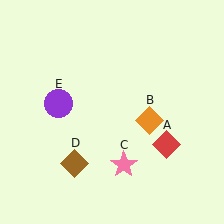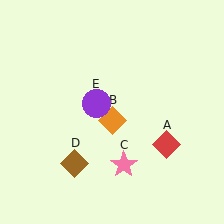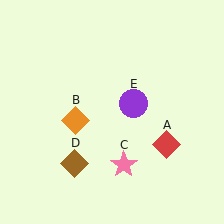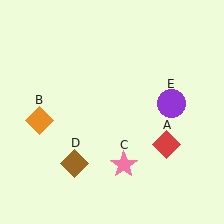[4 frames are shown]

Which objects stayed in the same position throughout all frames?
Red diamond (object A) and pink star (object C) and brown diamond (object D) remained stationary.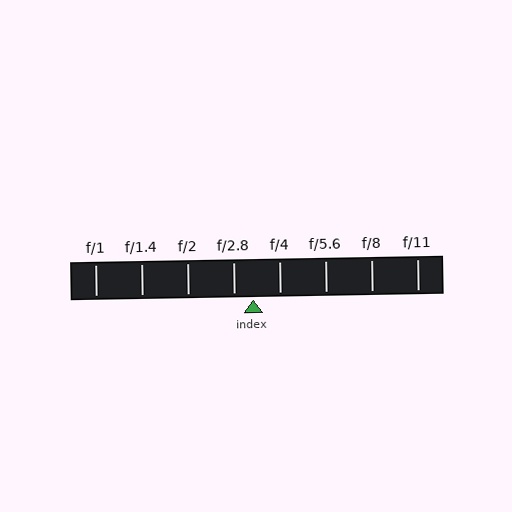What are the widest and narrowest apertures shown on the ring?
The widest aperture shown is f/1 and the narrowest is f/11.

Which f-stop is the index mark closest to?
The index mark is closest to f/2.8.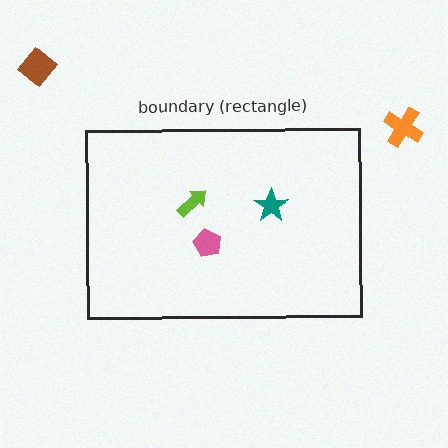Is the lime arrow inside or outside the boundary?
Inside.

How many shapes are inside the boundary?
3 inside, 2 outside.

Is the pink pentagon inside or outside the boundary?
Inside.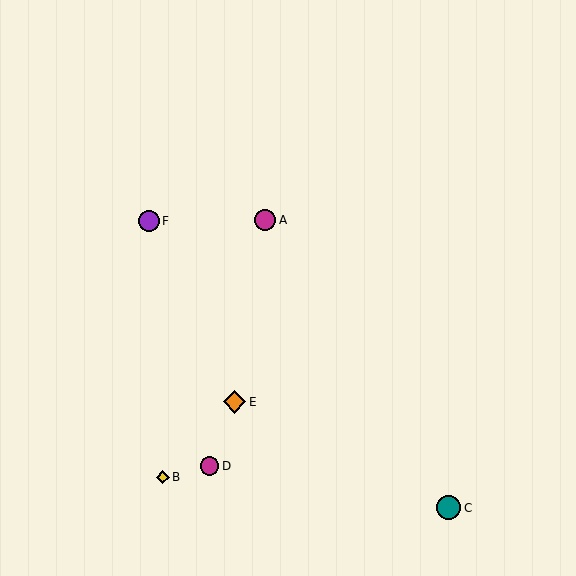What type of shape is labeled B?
Shape B is a yellow diamond.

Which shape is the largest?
The teal circle (labeled C) is the largest.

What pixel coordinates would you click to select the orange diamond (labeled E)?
Click at (235, 402) to select the orange diamond E.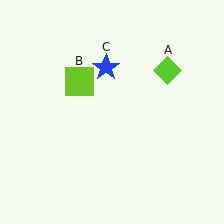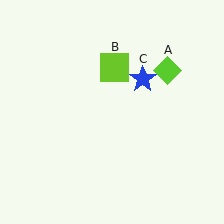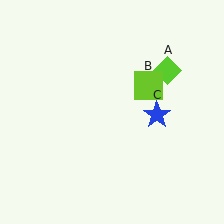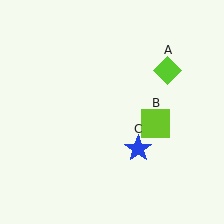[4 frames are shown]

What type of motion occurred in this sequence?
The lime square (object B), blue star (object C) rotated clockwise around the center of the scene.